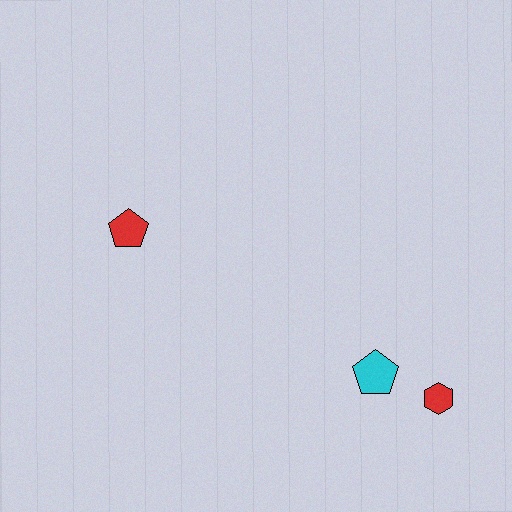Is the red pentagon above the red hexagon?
Yes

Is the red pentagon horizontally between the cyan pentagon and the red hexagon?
No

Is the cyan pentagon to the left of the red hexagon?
Yes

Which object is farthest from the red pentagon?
The red hexagon is farthest from the red pentagon.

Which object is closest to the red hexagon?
The cyan pentagon is closest to the red hexagon.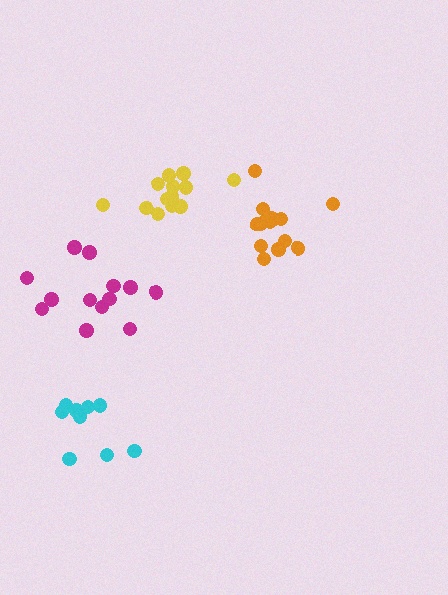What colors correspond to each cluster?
The clusters are colored: orange, cyan, yellow, magenta.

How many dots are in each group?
Group 1: 13 dots, Group 2: 9 dots, Group 3: 13 dots, Group 4: 13 dots (48 total).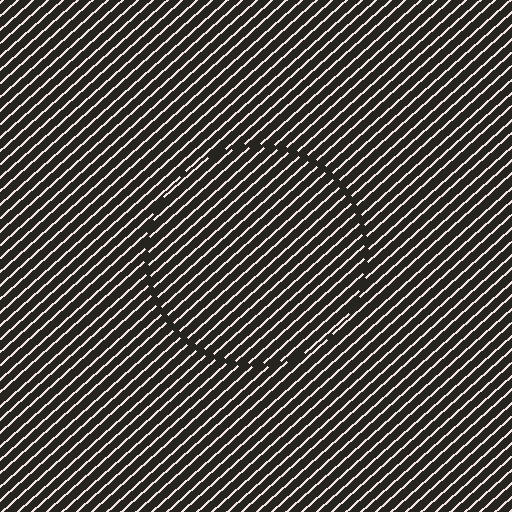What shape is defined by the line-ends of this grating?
An illusory circle. The interior of the shape contains the same grating, shifted by half a period — the contour is defined by the phase discontinuity where line-ends from the inner and outer gratings abut.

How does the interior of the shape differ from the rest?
The interior of the shape contains the same grating, shifted by half a period — the contour is defined by the phase discontinuity where line-ends from the inner and outer gratings abut.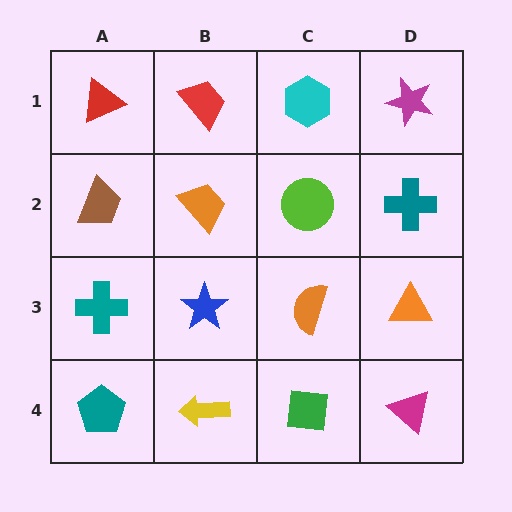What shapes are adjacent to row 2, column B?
A red trapezoid (row 1, column B), a blue star (row 3, column B), a brown trapezoid (row 2, column A), a lime circle (row 2, column C).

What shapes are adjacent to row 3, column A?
A brown trapezoid (row 2, column A), a teal pentagon (row 4, column A), a blue star (row 3, column B).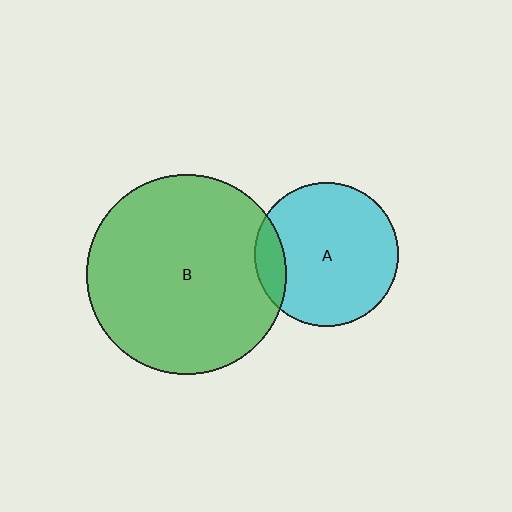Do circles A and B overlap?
Yes.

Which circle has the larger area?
Circle B (green).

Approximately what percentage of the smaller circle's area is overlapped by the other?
Approximately 10%.